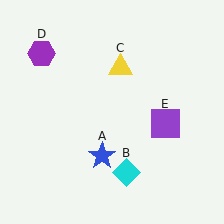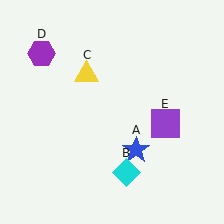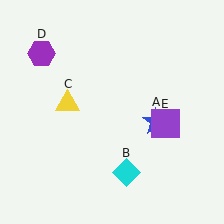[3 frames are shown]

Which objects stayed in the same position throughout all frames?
Cyan diamond (object B) and purple hexagon (object D) and purple square (object E) remained stationary.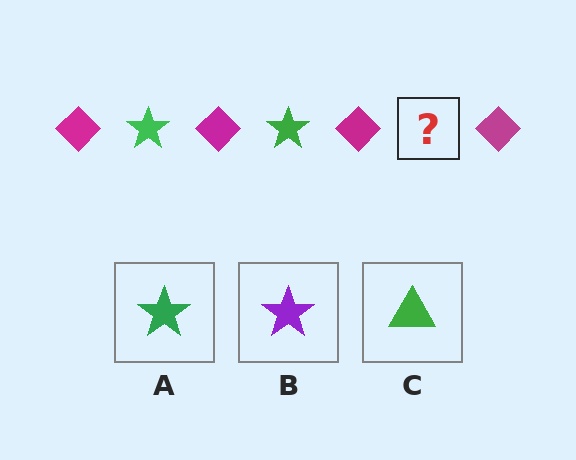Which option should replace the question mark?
Option A.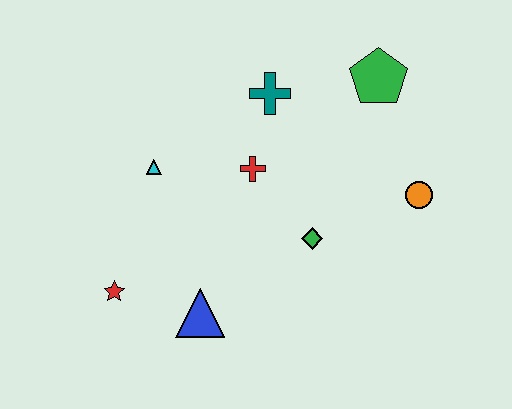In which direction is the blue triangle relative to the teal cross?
The blue triangle is below the teal cross.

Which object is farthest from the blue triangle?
The green pentagon is farthest from the blue triangle.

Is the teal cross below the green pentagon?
Yes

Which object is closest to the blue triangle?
The red star is closest to the blue triangle.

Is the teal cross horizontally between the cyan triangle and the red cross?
No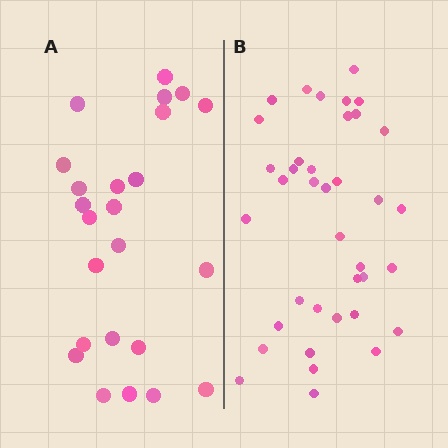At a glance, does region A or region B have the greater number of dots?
Region B (the right region) has more dots.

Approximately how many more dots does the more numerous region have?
Region B has approximately 15 more dots than region A.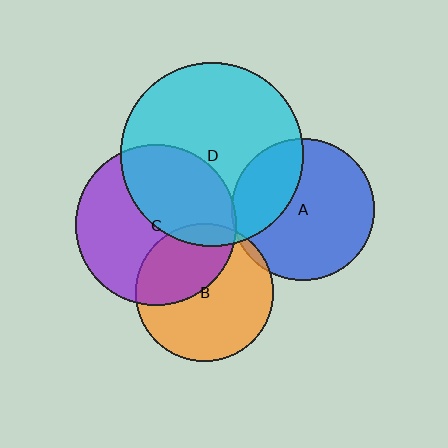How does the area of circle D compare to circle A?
Approximately 1.7 times.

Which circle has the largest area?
Circle D (cyan).